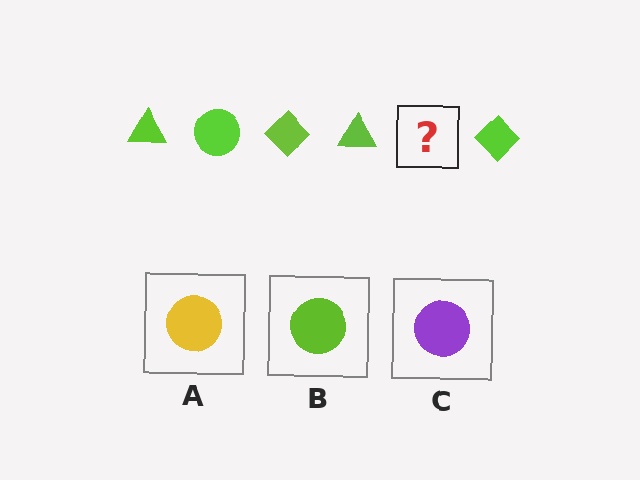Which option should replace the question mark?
Option B.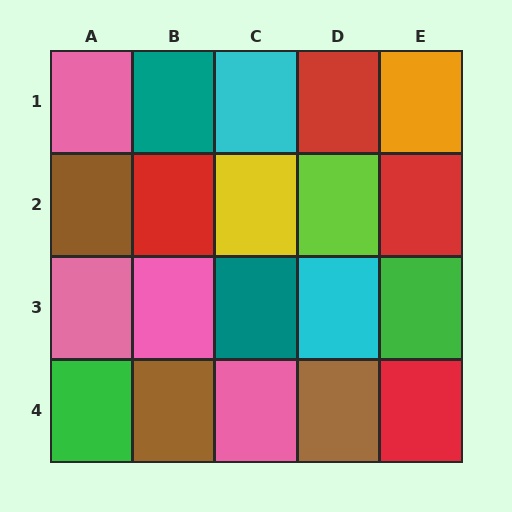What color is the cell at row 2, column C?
Yellow.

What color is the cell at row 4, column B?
Brown.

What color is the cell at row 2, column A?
Brown.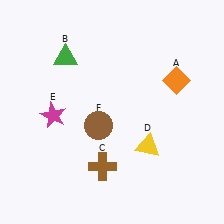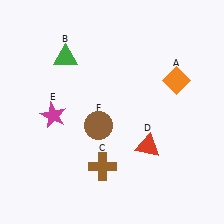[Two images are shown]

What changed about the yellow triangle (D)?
In Image 1, D is yellow. In Image 2, it changed to red.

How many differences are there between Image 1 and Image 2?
There is 1 difference between the two images.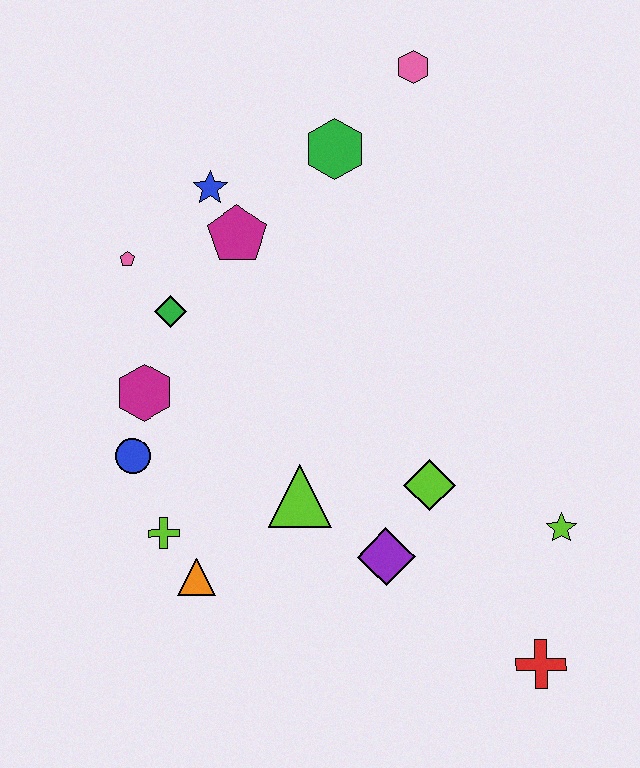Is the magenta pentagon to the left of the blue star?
No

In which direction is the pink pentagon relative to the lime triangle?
The pink pentagon is above the lime triangle.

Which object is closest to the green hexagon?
The pink hexagon is closest to the green hexagon.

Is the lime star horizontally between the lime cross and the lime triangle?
No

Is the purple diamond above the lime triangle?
No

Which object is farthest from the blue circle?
The pink hexagon is farthest from the blue circle.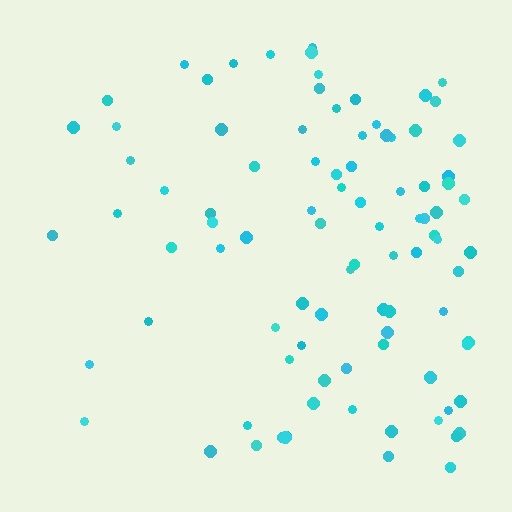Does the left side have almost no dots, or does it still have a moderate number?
Still a moderate number, just noticeably fewer than the right.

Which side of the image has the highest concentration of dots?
The right.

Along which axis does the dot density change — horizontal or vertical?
Horizontal.